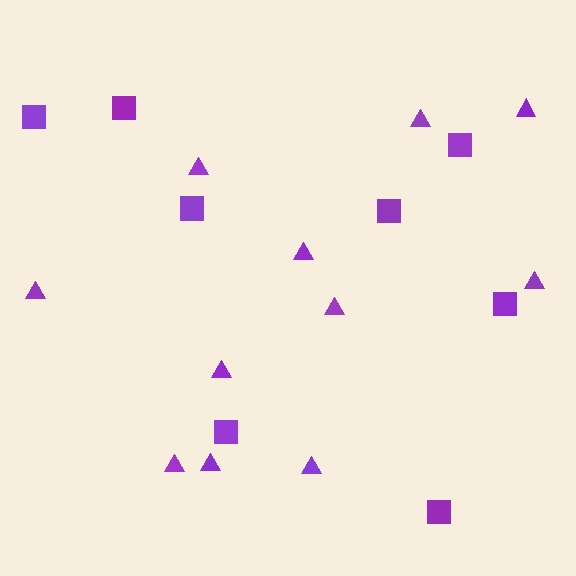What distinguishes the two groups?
There are 2 groups: one group of squares (8) and one group of triangles (11).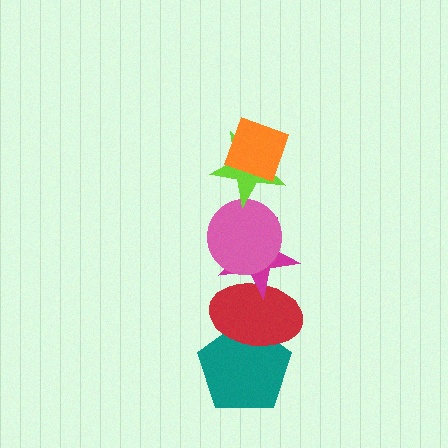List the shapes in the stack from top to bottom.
From top to bottom: the orange diamond, the lime star, the pink circle, the magenta star, the red ellipse, the teal pentagon.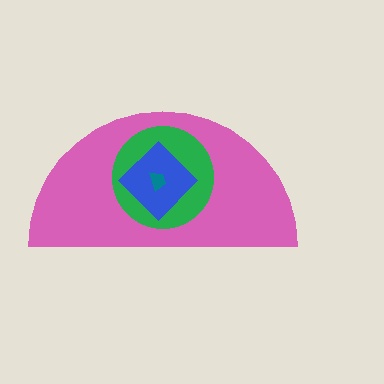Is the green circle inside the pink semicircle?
Yes.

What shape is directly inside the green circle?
The blue diamond.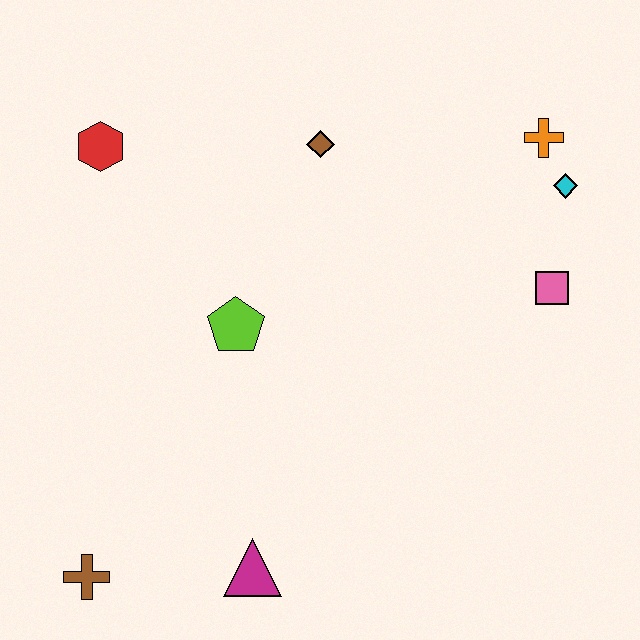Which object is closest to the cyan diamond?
The orange cross is closest to the cyan diamond.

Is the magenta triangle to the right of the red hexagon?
Yes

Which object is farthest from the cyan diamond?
The brown cross is farthest from the cyan diamond.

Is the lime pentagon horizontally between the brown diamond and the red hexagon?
Yes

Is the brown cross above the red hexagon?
No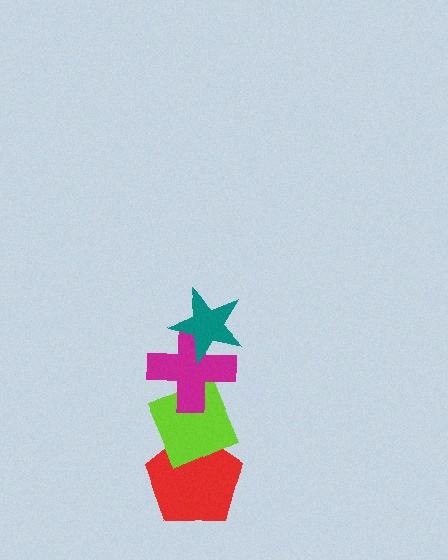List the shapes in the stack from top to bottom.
From top to bottom: the teal star, the magenta cross, the lime diamond, the red pentagon.